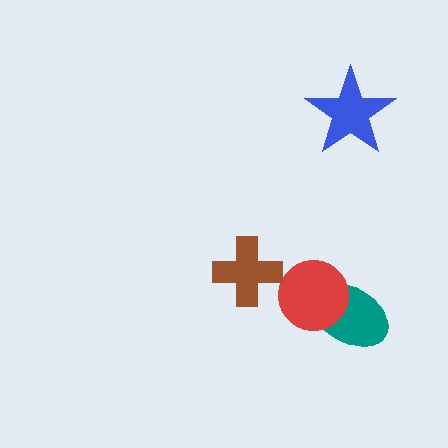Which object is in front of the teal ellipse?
The red circle is in front of the teal ellipse.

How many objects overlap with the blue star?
0 objects overlap with the blue star.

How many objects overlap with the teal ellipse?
1 object overlaps with the teal ellipse.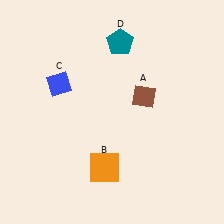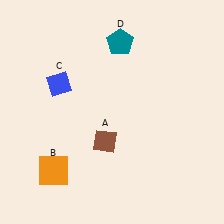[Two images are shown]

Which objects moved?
The objects that moved are: the brown diamond (A), the orange square (B).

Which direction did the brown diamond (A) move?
The brown diamond (A) moved down.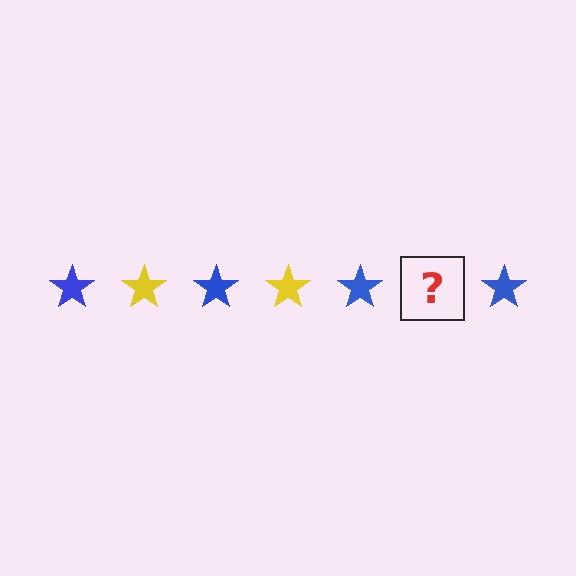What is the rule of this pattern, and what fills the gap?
The rule is that the pattern cycles through blue, yellow stars. The gap should be filled with a yellow star.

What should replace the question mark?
The question mark should be replaced with a yellow star.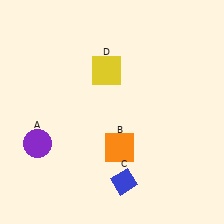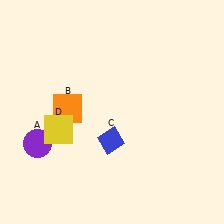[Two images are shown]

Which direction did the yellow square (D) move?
The yellow square (D) moved down.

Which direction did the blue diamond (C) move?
The blue diamond (C) moved up.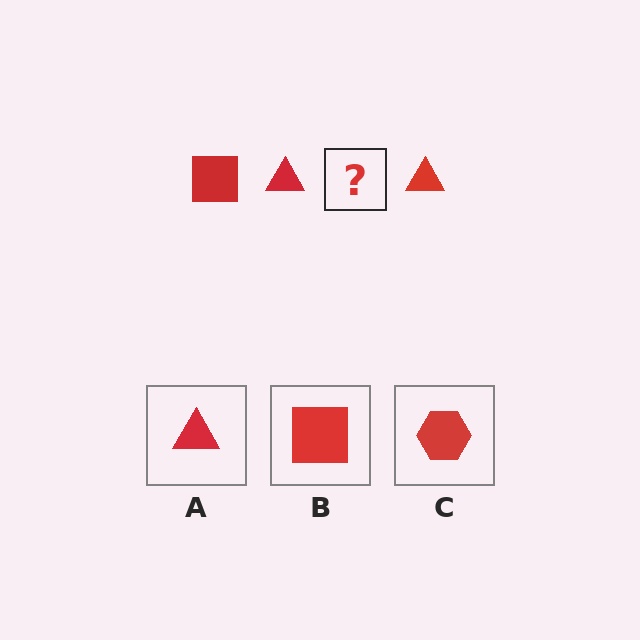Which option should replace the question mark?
Option B.